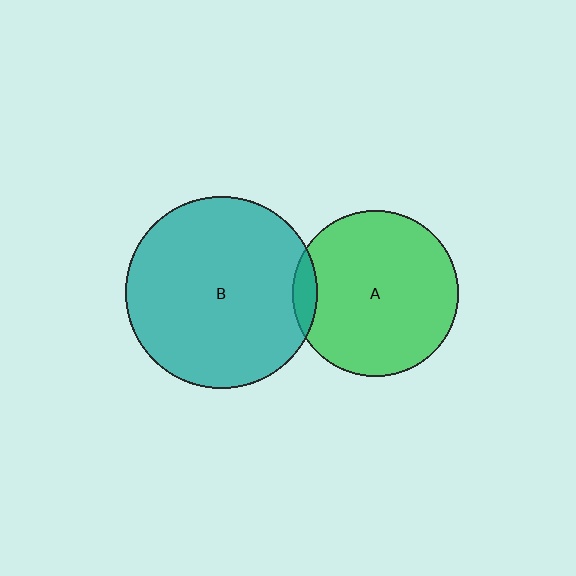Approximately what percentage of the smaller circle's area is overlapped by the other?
Approximately 5%.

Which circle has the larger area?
Circle B (teal).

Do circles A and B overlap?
Yes.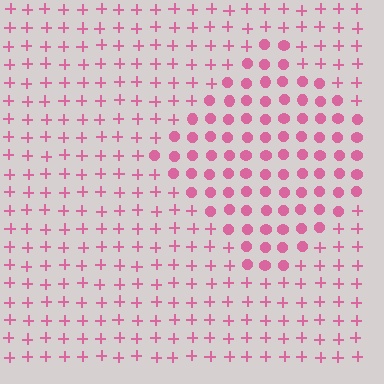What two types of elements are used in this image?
The image uses circles inside the diamond region and plus signs outside it.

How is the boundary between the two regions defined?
The boundary is defined by a change in element shape: circles inside vs. plus signs outside. All elements share the same color and spacing.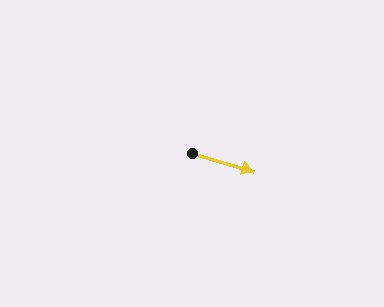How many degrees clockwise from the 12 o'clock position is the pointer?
Approximately 106 degrees.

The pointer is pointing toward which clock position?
Roughly 4 o'clock.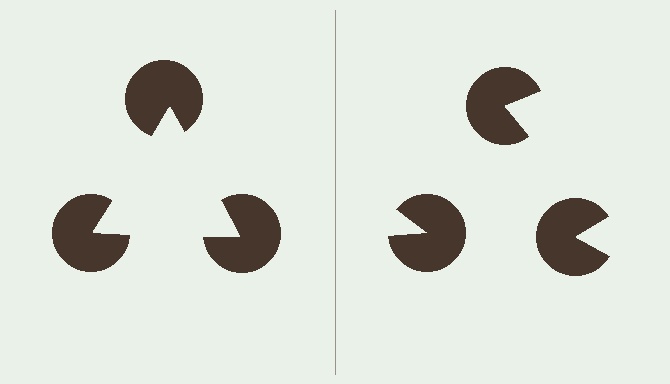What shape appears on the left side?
An illusory triangle.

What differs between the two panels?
The pac-man discs are positioned identically on both sides; only the wedge orientations differ. On the left they align to a triangle; on the right they are misaligned.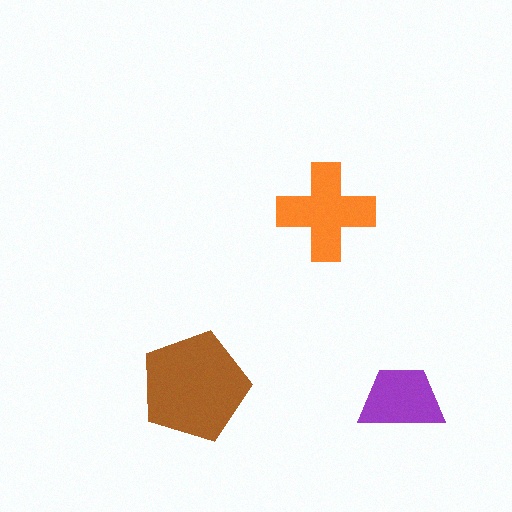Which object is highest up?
The orange cross is topmost.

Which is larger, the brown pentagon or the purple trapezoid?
The brown pentagon.